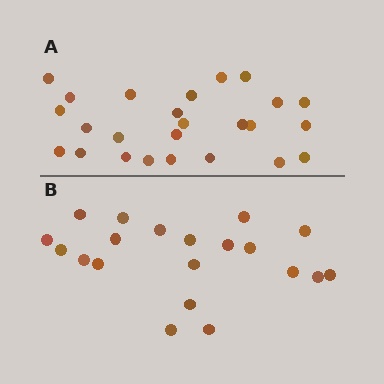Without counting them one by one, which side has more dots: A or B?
Region A (the top region) has more dots.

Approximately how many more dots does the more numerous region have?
Region A has about 5 more dots than region B.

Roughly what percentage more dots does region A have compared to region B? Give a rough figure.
About 25% more.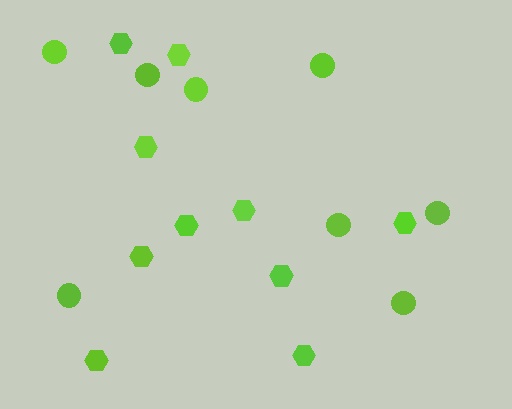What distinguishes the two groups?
There are 2 groups: one group of circles (8) and one group of hexagons (10).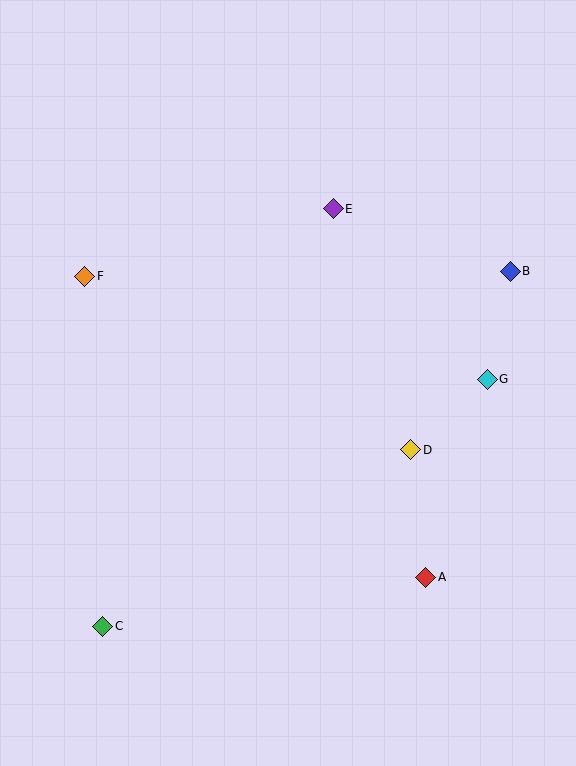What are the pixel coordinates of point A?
Point A is at (426, 577).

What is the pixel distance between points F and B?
The distance between F and B is 426 pixels.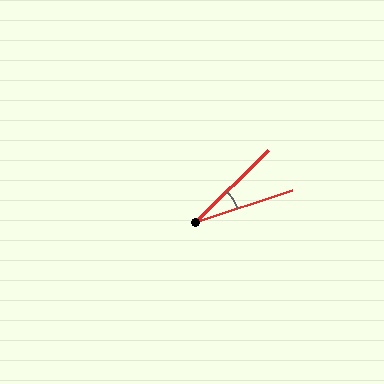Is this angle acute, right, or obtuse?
It is acute.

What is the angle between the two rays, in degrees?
Approximately 26 degrees.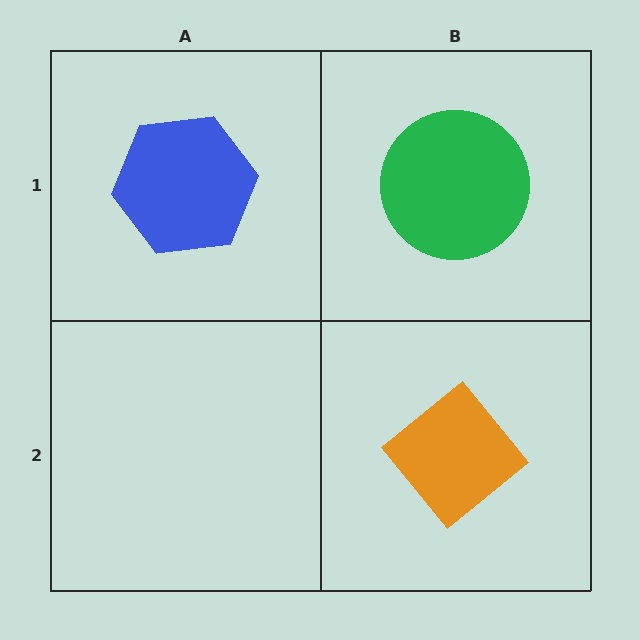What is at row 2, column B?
An orange diamond.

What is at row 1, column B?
A green circle.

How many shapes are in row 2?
1 shape.